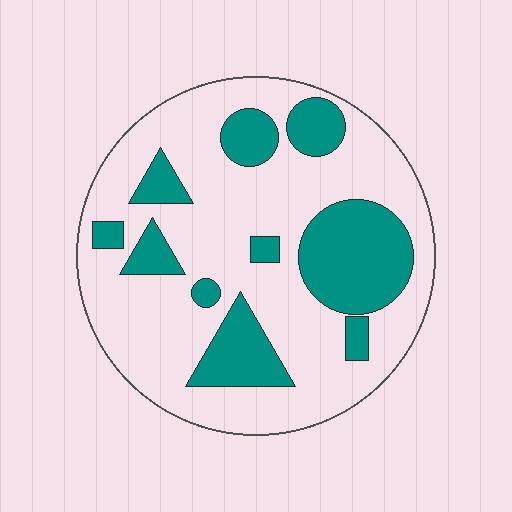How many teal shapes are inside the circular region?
10.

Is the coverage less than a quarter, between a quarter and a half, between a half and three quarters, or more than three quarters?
Between a quarter and a half.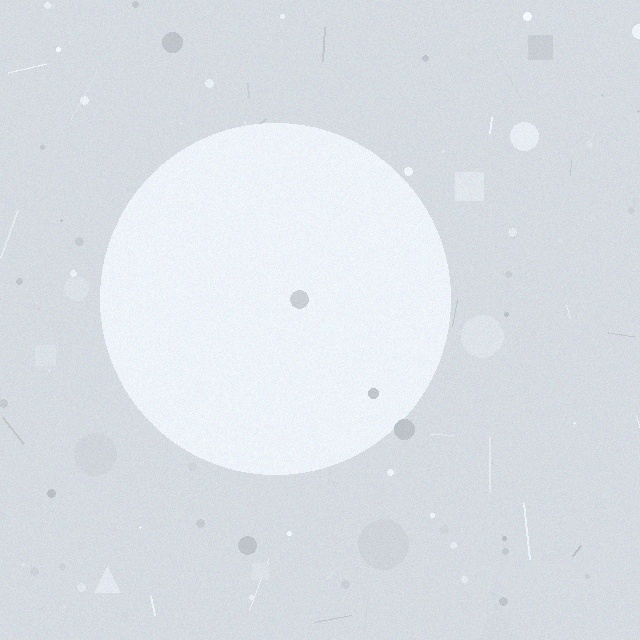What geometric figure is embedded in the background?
A circle is embedded in the background.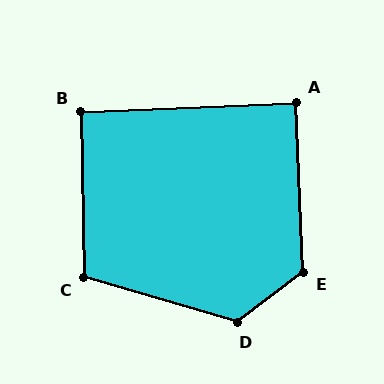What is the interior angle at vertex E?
Approximately 124 degrees (obtuse).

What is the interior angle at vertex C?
Approximately 107 degrees (obtuse).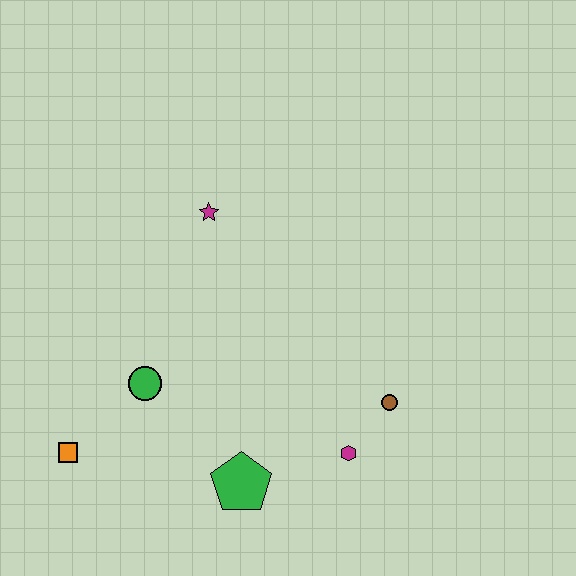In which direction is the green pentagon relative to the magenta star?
The green pentagon is below the magenta star.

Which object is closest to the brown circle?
The magenta hexagon is closest to the brown circle.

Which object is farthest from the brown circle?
The orange square is farthest from the brown circle.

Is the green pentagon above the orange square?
No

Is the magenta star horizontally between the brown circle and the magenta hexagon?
No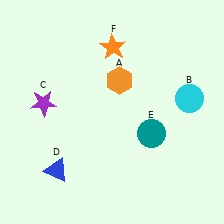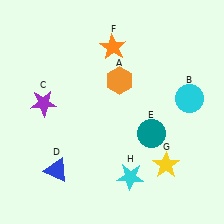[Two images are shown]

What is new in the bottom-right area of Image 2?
A cyan star (H) was added in the bottom-right area of Image 2.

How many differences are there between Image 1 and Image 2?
There are 2 differences between the two images.